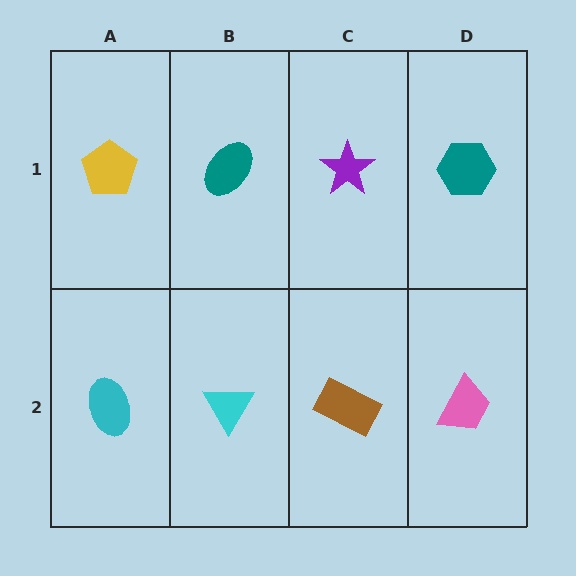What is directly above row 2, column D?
A teal hexagon.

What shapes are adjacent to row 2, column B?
A teal ellipse (row 1, column B), a cyan ellipse (row 2, column A), a brown rectangle (row 2, column C).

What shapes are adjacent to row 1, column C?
A brown rectangle (row 2, column C), a teal ellipse (row 1, column B), a teal hexagon (row 1, column D).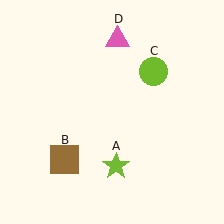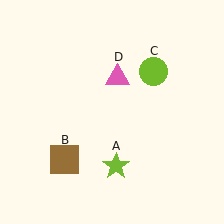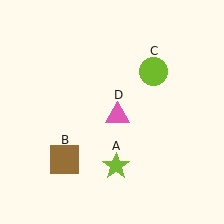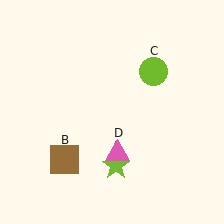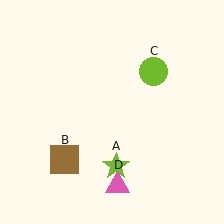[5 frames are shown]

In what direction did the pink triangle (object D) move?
The pink triangle (object D) moved down.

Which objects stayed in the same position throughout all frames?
Lime star (object A) and brown square (object B) and lime circle (object C) remained stationary.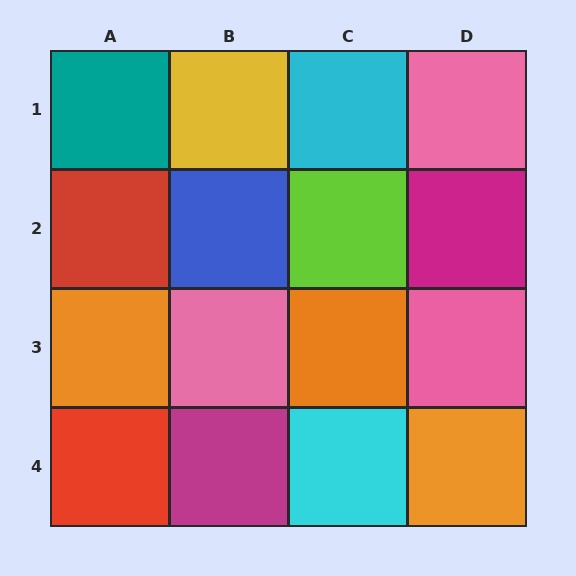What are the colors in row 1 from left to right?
Teal, yellow, cyan, pink.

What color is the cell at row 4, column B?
Magenta.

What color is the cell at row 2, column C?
Lime.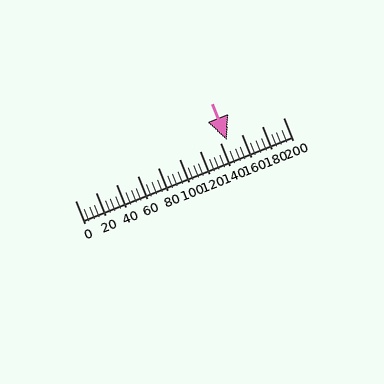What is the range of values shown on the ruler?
The ruler shows values from 0 to 200.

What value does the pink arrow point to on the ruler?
The pink arrow points to approximately 146.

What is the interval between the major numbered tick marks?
The major tick marks are spaced 20 units apart.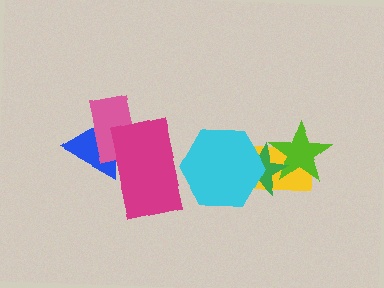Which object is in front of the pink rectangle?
The magenta rectangle is in front of the pink rectangle.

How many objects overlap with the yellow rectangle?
3 objects overlap with the yellow rectangle.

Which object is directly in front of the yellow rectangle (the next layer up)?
The lime star is directly in front of the yellow rectangle.